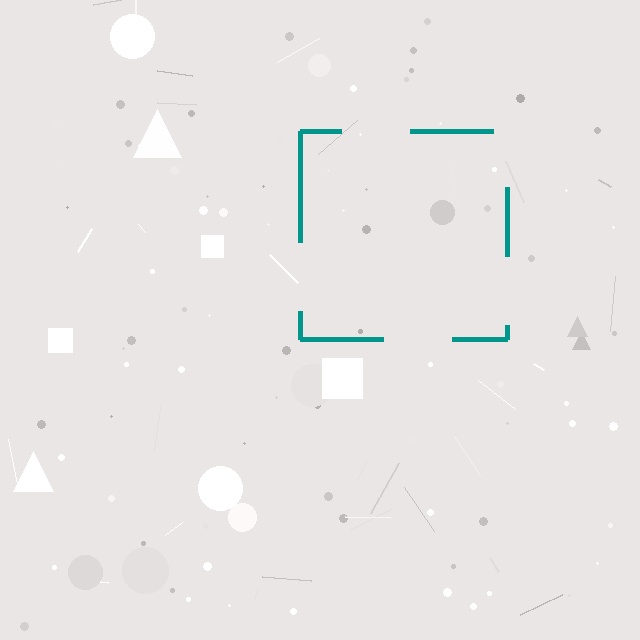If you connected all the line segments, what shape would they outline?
They would outline a square.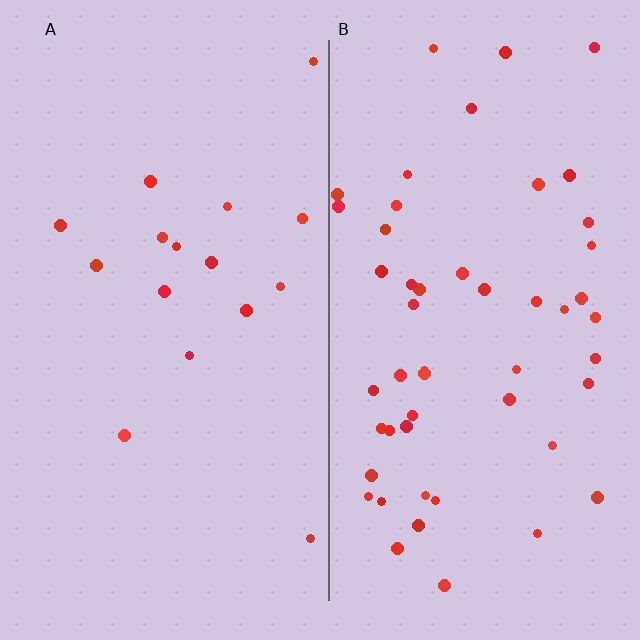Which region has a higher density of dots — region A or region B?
B (the right).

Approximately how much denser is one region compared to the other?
Approximately 3.3× — region B over region A.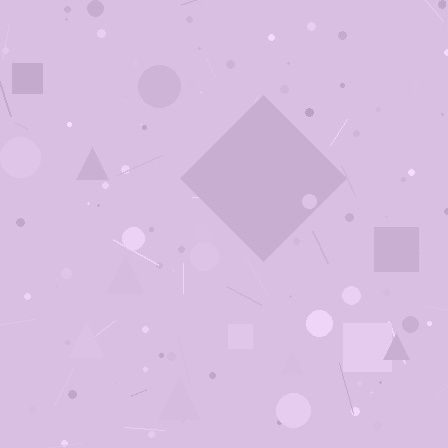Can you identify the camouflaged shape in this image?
The camouflaged shape is a diamond.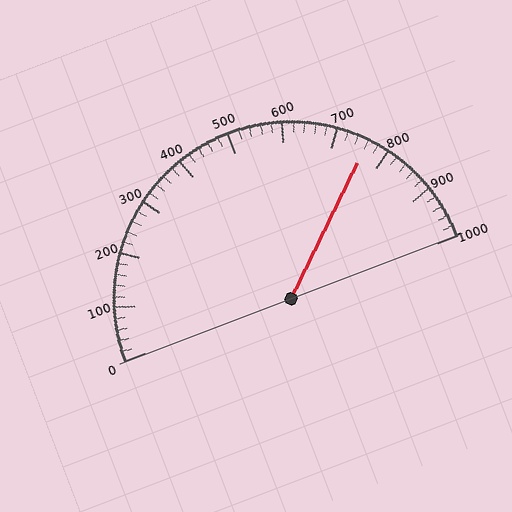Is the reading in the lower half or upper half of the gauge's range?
The reading is in the upper half of the range (0 to 1000).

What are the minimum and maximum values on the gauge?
The gauge ranges from 0 to 1000.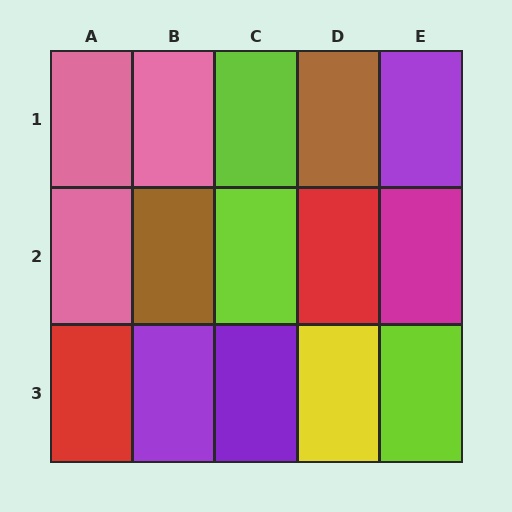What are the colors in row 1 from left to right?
Pink, pink, lime, brown, purple.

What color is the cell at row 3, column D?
Yellow.